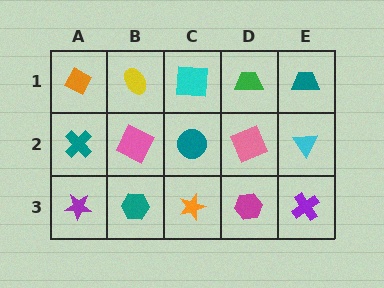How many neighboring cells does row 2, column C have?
4.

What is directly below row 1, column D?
A pink square.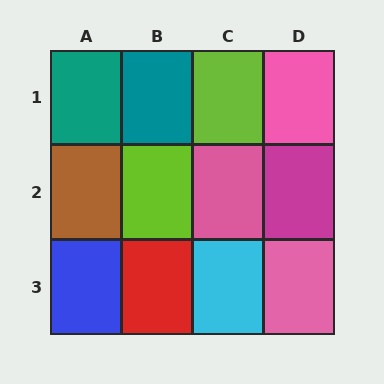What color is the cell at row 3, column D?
Pink.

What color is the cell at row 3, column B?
Red.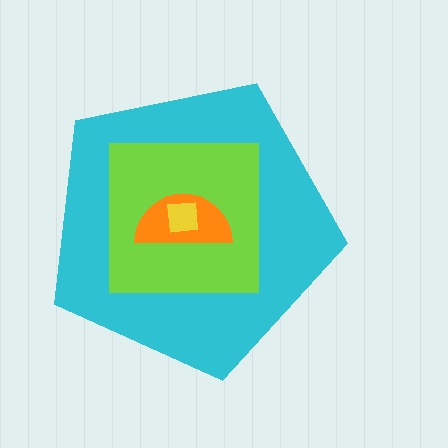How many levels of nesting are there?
4.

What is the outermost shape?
The cyan pentagon.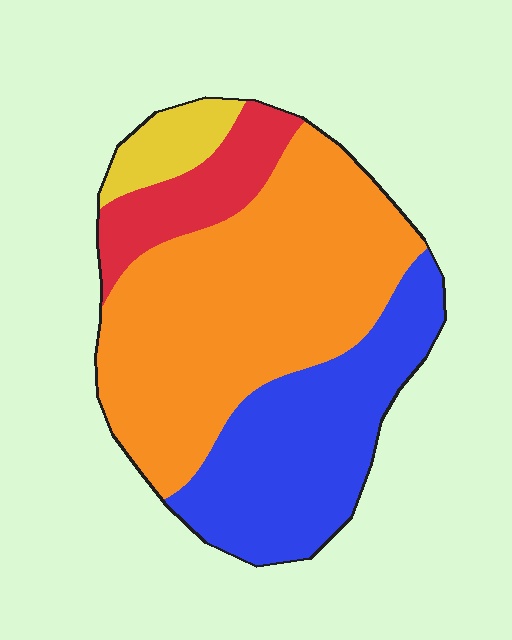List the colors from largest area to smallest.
From largest to smallest: orange, blue, red, yellow.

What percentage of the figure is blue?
Blue takes up between a sixth and a third of the figure.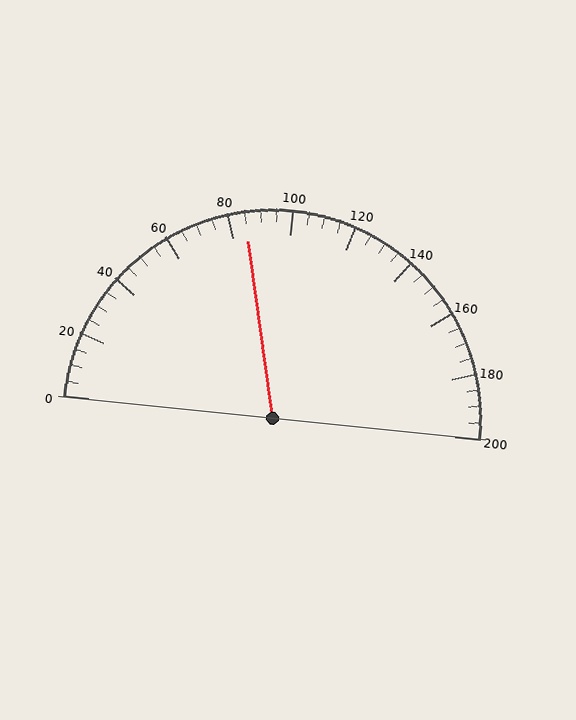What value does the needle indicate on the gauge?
The needle indicates approximately 85.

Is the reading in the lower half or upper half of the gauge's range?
The reading is in the lower half of the range (0 to 200).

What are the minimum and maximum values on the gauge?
The gauge ranges from 0 to 200.